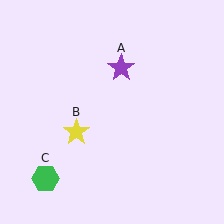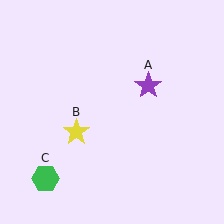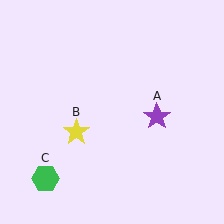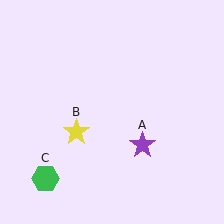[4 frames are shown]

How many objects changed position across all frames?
1 object changed position: purple star (object A).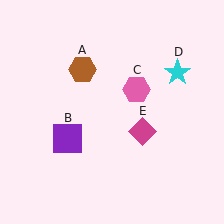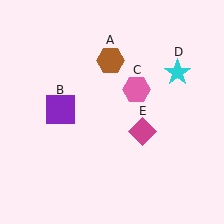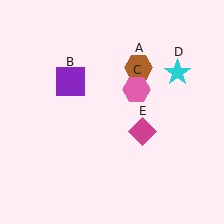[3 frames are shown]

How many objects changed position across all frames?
2 objects changed position: brown hexagon (object A), purple square (object B).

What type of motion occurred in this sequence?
The brown hexagon (object A), purple square (object B) rotated clockwise around the center of the scene.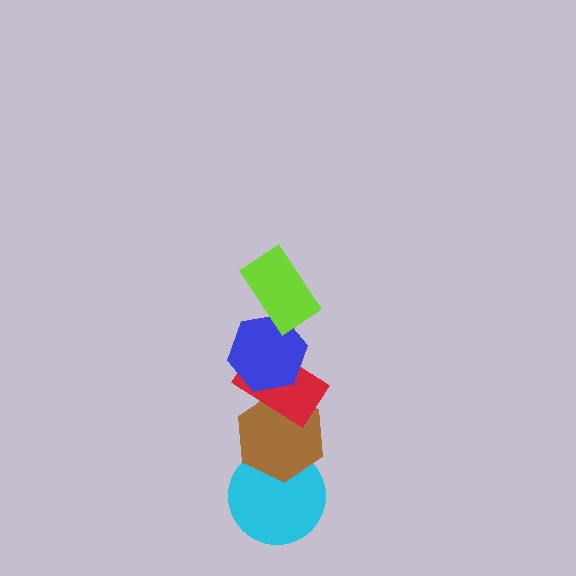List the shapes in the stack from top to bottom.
From top to bottom: the lime rectangle, the blue hexagon, the red rectangle, the brown hexagon, the cyan circle.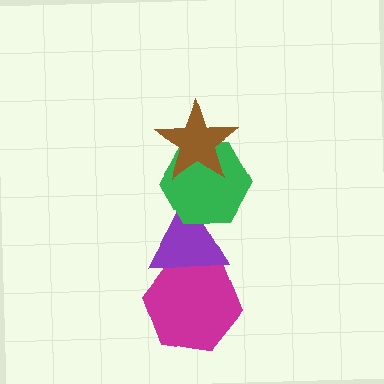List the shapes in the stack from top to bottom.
From top to bottom: the brown star, the green hexagon, the purple triangle, the magenta hexagon.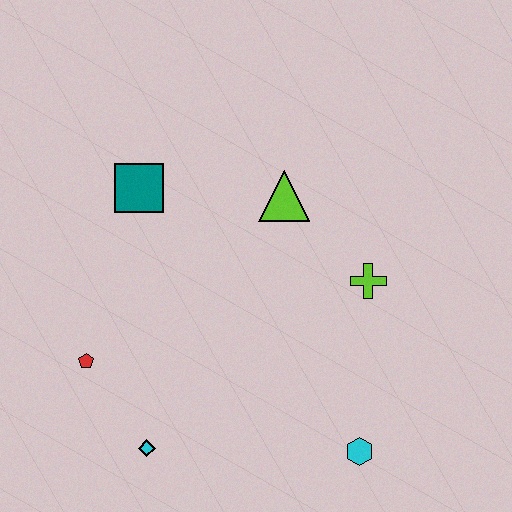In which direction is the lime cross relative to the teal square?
The lime cross is to the right of the teal square.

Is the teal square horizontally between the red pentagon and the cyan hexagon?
Yes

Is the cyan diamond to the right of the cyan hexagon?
No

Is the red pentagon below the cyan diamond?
No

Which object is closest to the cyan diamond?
The red pentagon is closest to the cyan diamond.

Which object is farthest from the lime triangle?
The cyan diamond is farthest from the lime triangle.